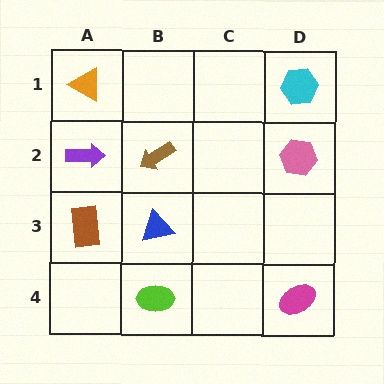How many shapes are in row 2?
3 shapes.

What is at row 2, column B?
A brown arrow.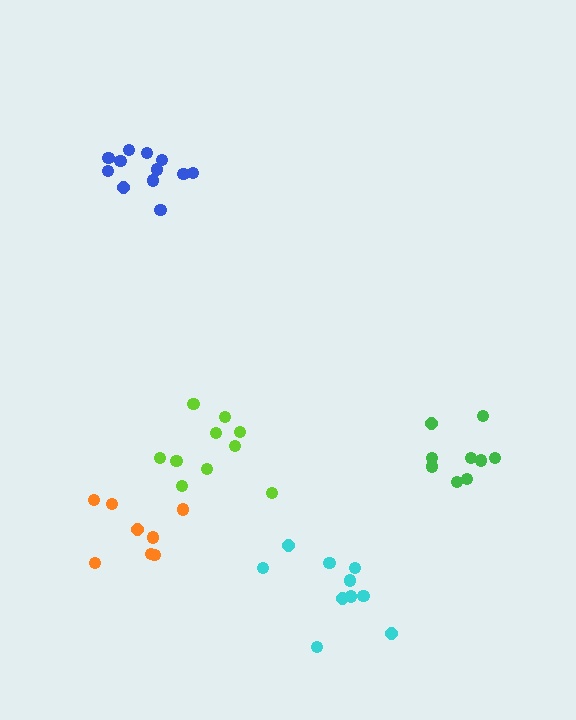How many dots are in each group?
Group 1: 12 dots, Group 2: 8 dots, Group 3: 10 dots, Group 4: 10 dots, Group 5: 9 dots (49 total).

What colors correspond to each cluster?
The clusters are colored: blue, orange, cyan, lime, green.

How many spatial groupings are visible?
There are 5 spatial groupings.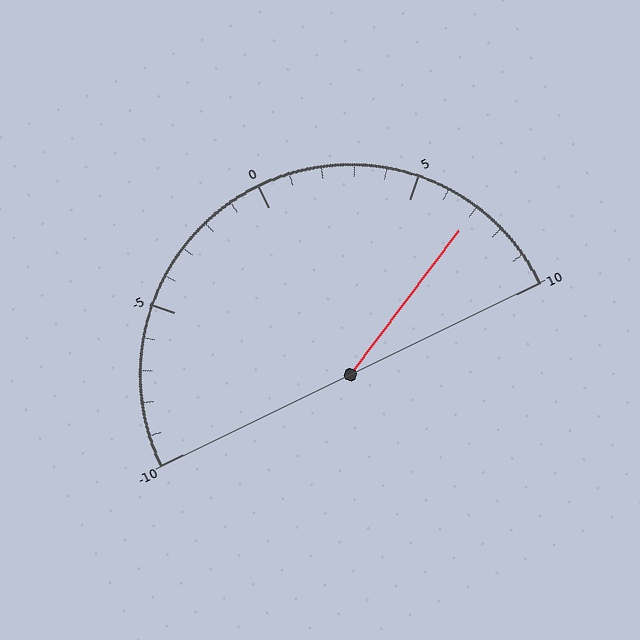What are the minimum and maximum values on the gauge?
The gauge ranges from -10 to 10.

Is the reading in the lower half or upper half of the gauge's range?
The reading is in the upper half of the range (-10 to 10).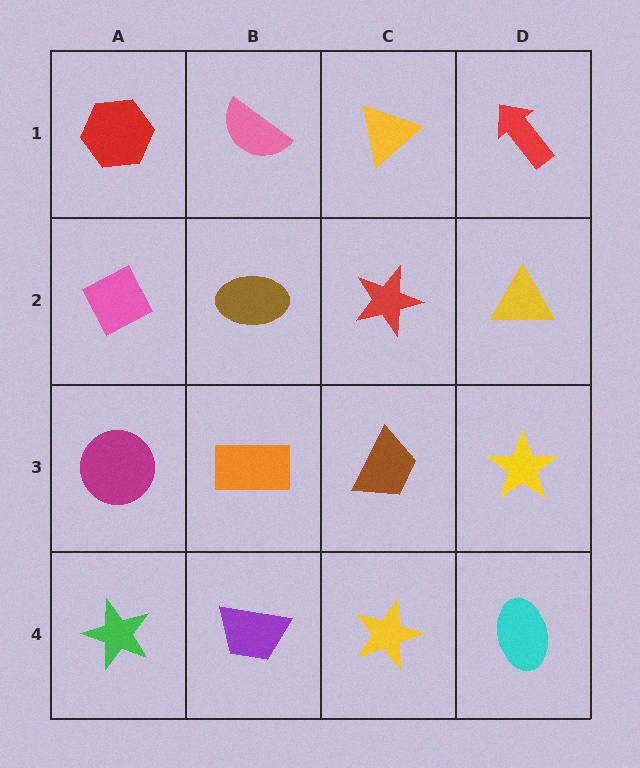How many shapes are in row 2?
4 shapes.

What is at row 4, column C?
A yellow star.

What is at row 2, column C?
A red star.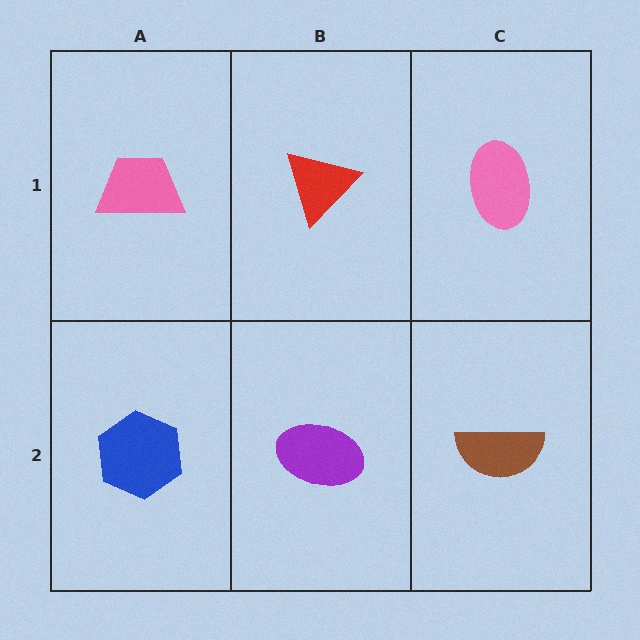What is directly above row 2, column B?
A red triangle.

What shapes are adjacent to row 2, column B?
A red triangle (row 1, column B), a blue hexagon (row 2, column A), a brown semicircle (row 2, column C).